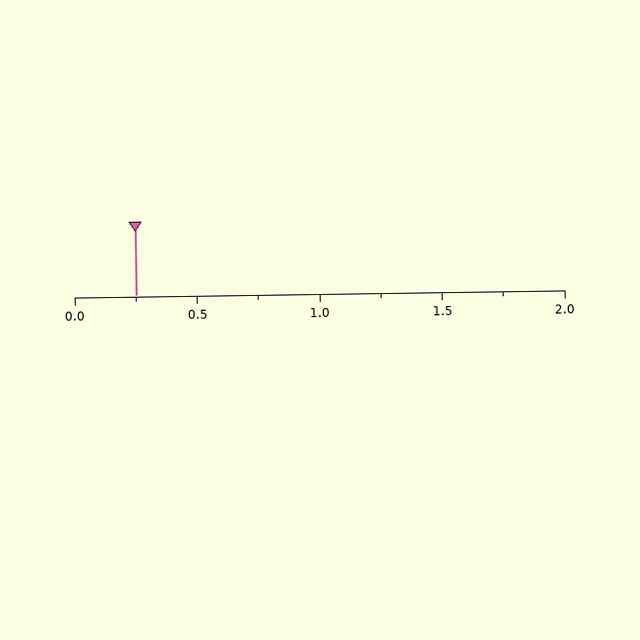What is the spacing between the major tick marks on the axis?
The major ticks are spaced 0.5 apart.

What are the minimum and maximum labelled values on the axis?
The axis runs from 0.0 to 2.0.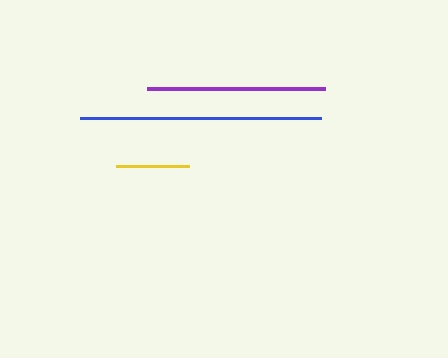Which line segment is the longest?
The blue line is the longest at approximately 241 pixels.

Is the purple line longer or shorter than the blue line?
The blue line is longer than the purple line.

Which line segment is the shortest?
The yellow line is the shortest at approximately 72 pixels.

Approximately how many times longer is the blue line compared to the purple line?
The blue line is approximately 1.4 times the length of the purple line.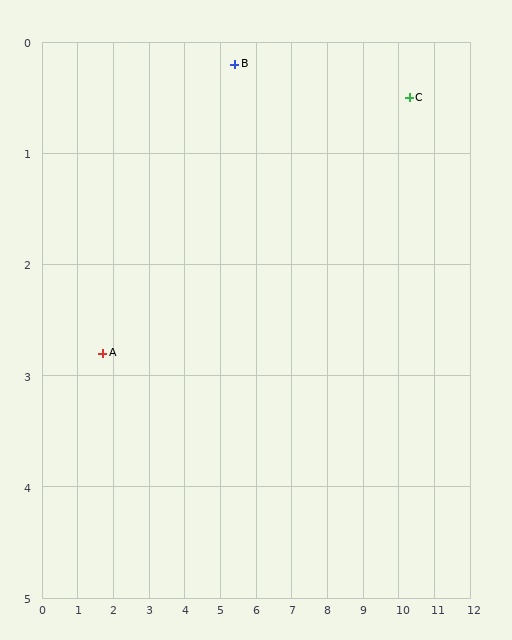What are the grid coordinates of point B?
Point B is at approximately (5.4, 0.2).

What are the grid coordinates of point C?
Point C is at approximately (10.3, 0.5).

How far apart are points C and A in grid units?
Points C and A are about 8.9 grid units apart.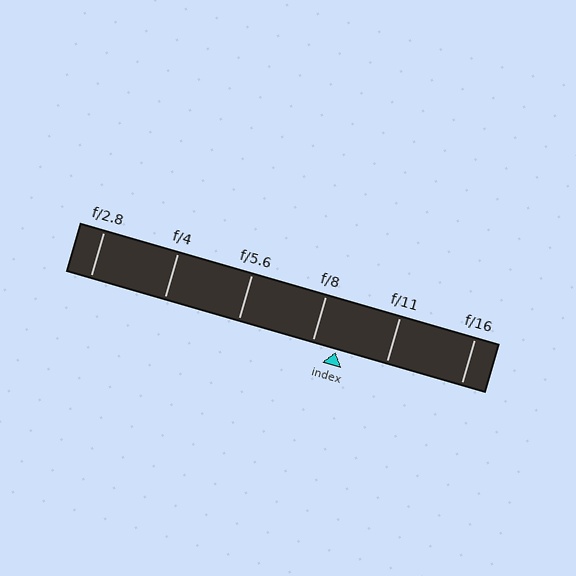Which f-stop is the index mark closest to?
The index mark is closest to f/8.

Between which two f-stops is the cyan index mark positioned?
The index mark is between f/8 and f/11.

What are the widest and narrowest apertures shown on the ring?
The widest aperture shown is f/2.8 and the narrowest is f/16.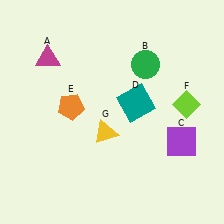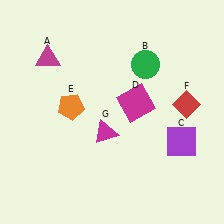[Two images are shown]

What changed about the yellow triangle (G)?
In Image 1, G is yellow. In Image 2, it changed to magenta.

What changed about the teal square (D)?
In Image 1, D is teal. In Image 2, it changed to magenta.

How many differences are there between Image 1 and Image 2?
There are 3 differences between the two images.